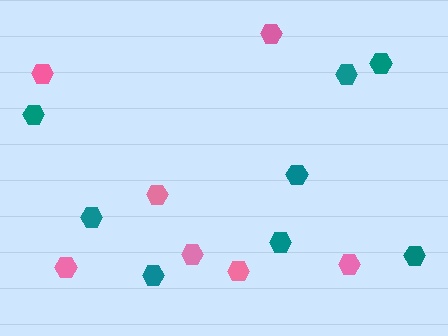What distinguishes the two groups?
There are 2 groups: one group of pink hexagons (7) and one group of teal hexagons (8).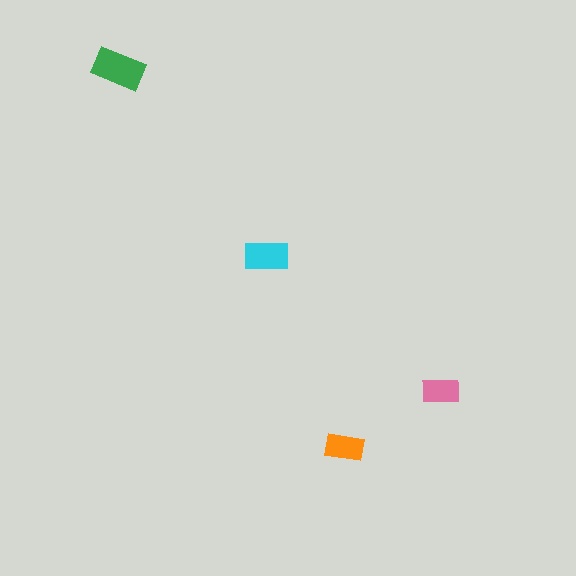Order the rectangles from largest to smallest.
the green one, the cyan one, the orange one, the pink one.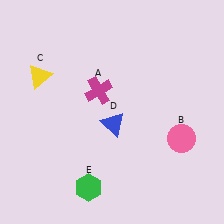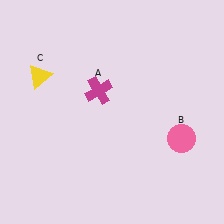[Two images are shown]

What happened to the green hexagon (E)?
The green hexagon (E) was removed in Image 2. It was in the bottom-left area of Image 1.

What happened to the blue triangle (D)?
The blue triangle (D) was removed in Image 2. It was in the bottom-right area of Image 1.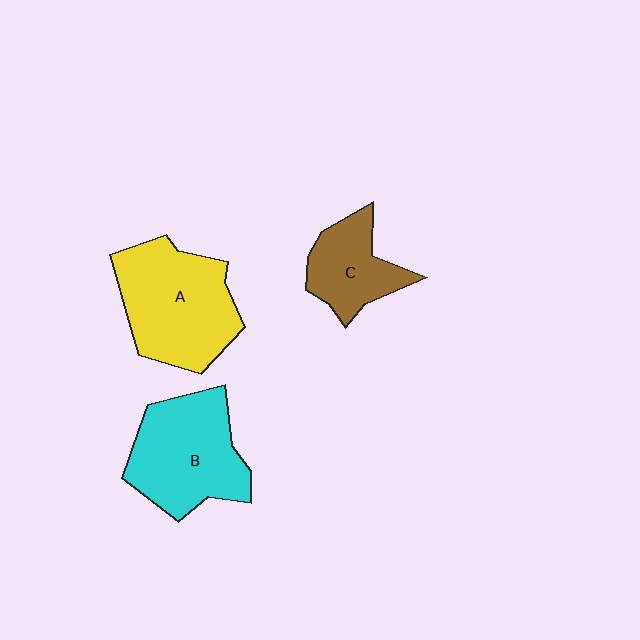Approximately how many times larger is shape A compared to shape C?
Approximately 1.8 times.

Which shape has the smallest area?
Shape C (brown).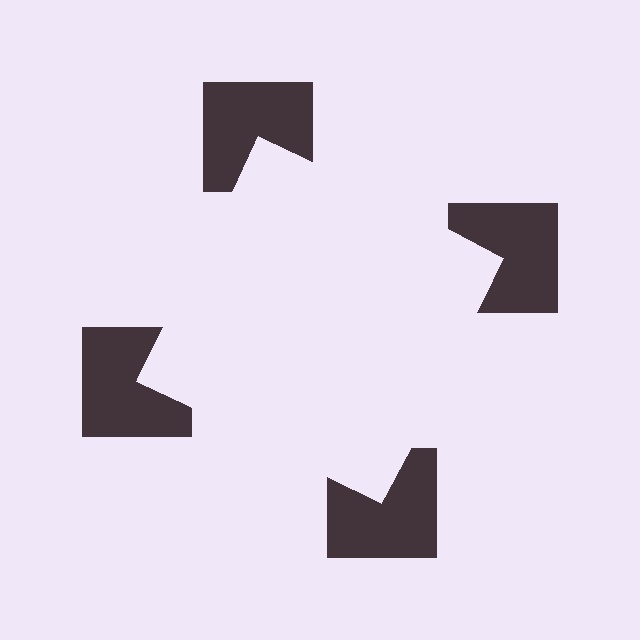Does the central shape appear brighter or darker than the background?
It typically appears slightly brighter than the background, even though no actual brightness change is drawn.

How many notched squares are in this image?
There are 4 — one at each vertex of the illusory square.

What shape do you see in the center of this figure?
An illusory square — its edges are inferred from the aligned wedge cuts in the notched squares, not physically drawn.